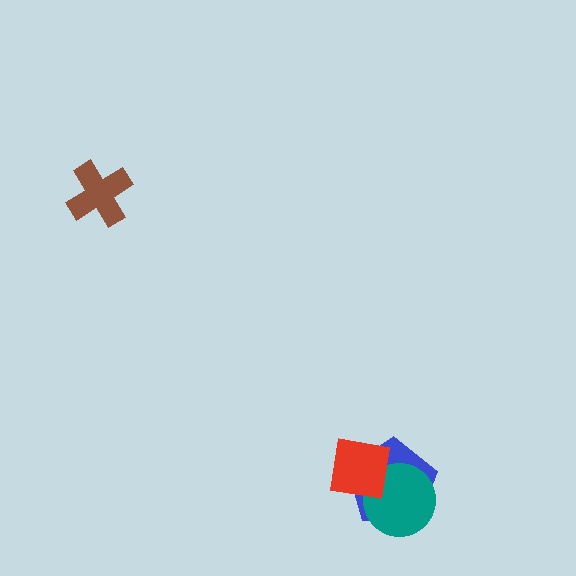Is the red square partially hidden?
No, no other shape covers it.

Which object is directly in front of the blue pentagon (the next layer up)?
The teal circle is directly in front of the blue pentagon.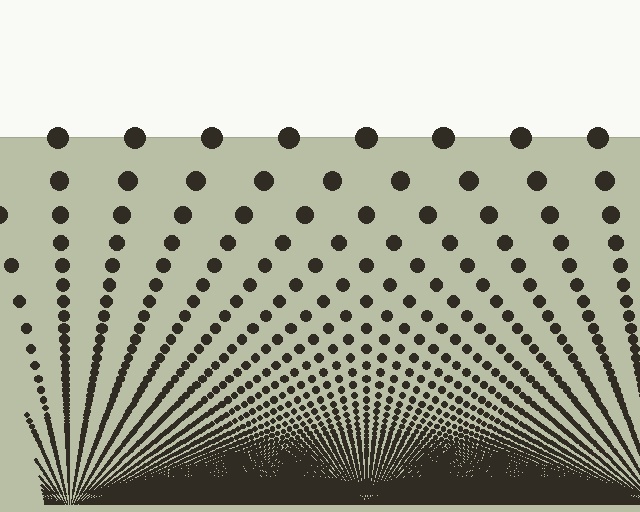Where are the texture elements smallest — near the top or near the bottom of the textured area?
Near the bottom.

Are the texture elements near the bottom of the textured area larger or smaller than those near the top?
Smaller. The gradient is inverted — elements near the bottom are smaller and denser.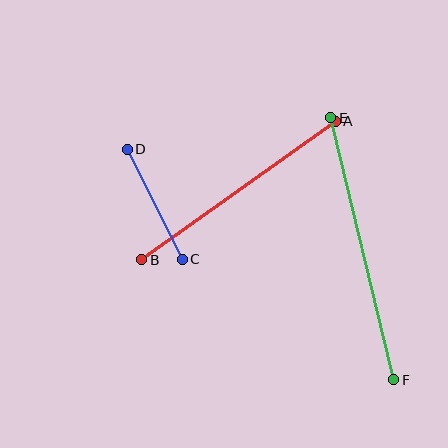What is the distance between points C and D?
The distance is approximately 123 pixels.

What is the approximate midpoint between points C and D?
The midpoint is at approximately (155, 204) pixels.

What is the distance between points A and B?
The distance is approximately 238 pixels.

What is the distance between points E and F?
The distance is approximately 270 pixels.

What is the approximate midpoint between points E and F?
The midpoint is at approximately (362, 249) pixels.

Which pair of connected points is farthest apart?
Points E and F are farthest apart.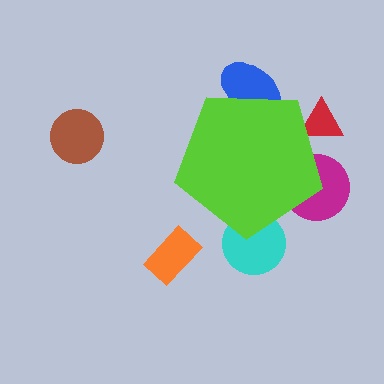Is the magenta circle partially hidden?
Yes, the magenta circle is partially hidden behind the lime pentagon.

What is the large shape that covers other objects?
A lime pentagon.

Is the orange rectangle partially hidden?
No, the orange rectangle is fully visible.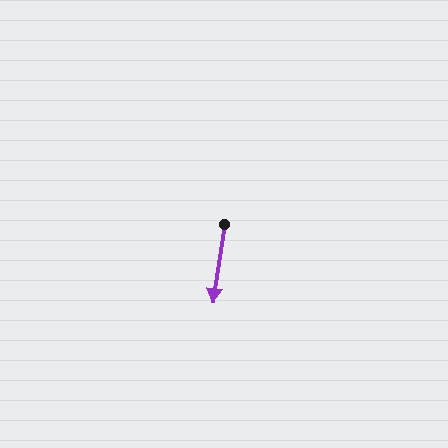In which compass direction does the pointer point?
South.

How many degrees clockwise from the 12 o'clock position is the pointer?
Approximately 188 degrees.